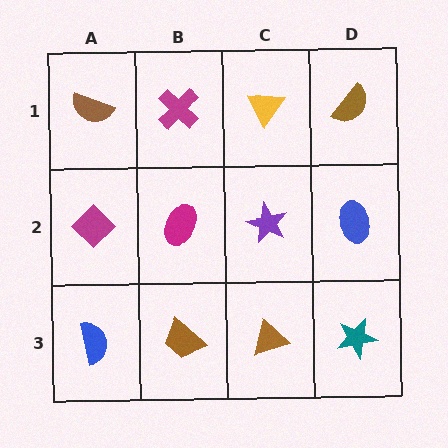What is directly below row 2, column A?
A blue semicircle.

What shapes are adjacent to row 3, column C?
A purple star (row 2, column C), a brown trapezoid (row 3, column B), a teal star (row 3, column D).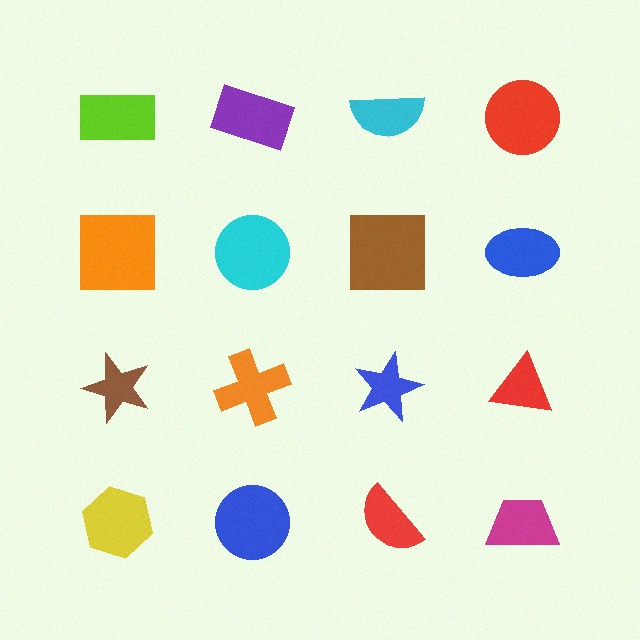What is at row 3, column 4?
A red triangle.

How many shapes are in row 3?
4 shapes.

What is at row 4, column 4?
A magenta trapezoid.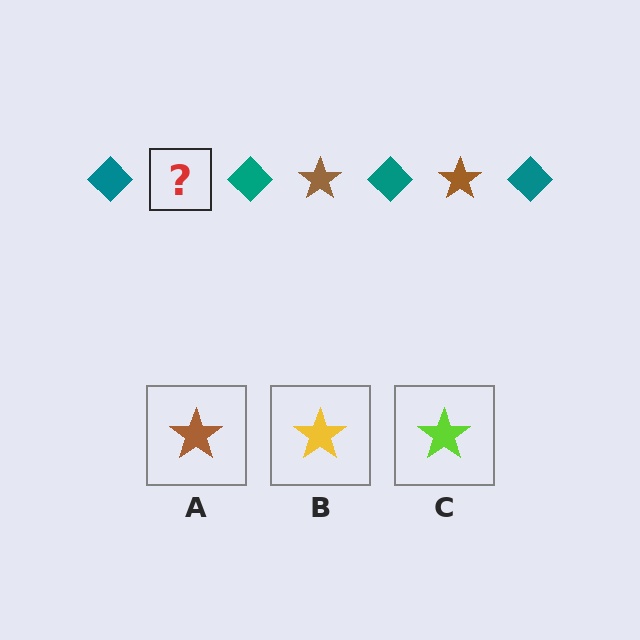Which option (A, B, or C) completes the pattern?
A.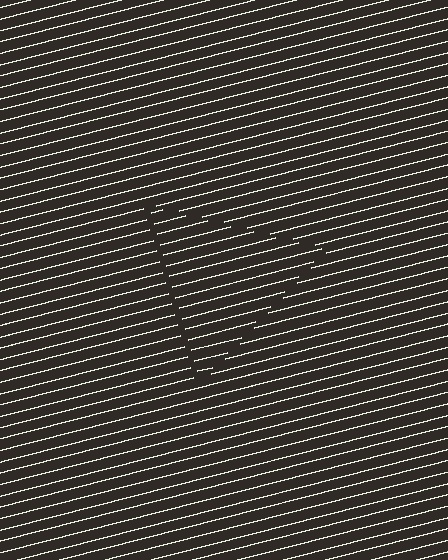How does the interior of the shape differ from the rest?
The interior of the shape contains the same grating, shifted by half a period — the contour is defined by the phase discontinuity where line-ends from the inner and outer gratings abut.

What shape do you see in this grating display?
An illusory triangle. The interior of the shape contains the same grating, shifted by half a period — the contour is defined by the phase discontinuity where line-ends from the inner and outer gratings abut.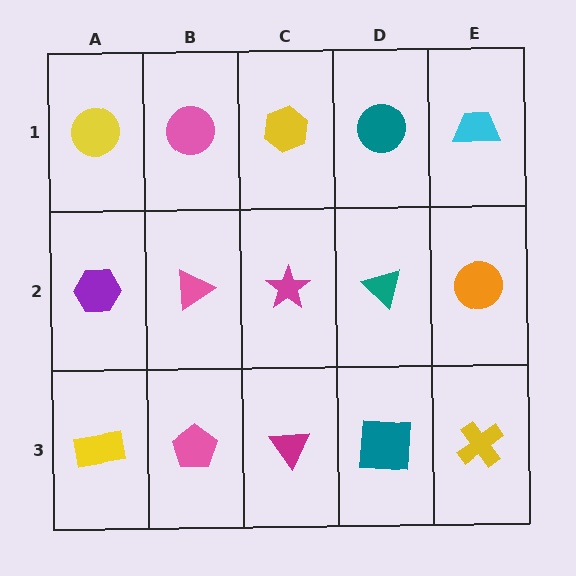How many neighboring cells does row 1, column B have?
3.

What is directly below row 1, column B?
A pink triangle.